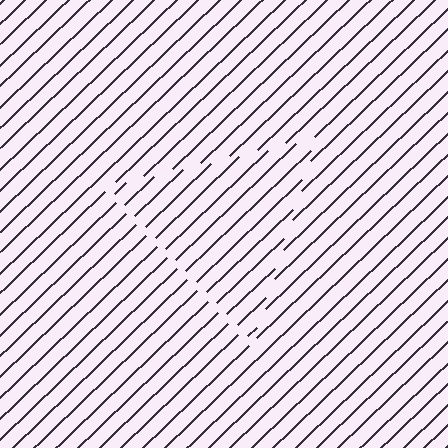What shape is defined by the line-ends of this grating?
An illusory triangle. The interior of the shape contains the same grating, shifted by half a period — the contour is defined by the phase discontinuity where line-ends from the inner and outer gratings abut.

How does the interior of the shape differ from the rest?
The interior of the shape contains the same grating, shifted by half a period — the contour is defined by the phase discontinuity where line-ends from the inner and outer gratings abut.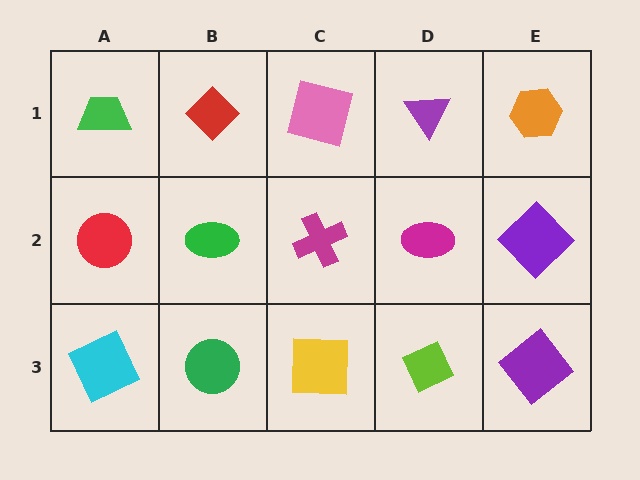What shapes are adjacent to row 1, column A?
A red circle (row 2, column A), a red diamond (row 1, column B).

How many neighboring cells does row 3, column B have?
3.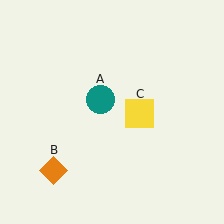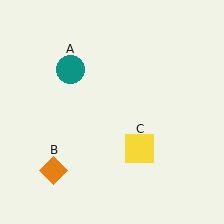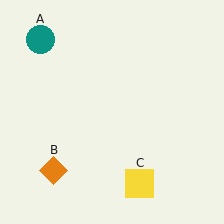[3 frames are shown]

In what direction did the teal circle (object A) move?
The teal circle (object A) moved up and to the left.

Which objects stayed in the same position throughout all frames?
Orange diamond (object B) remained stationary.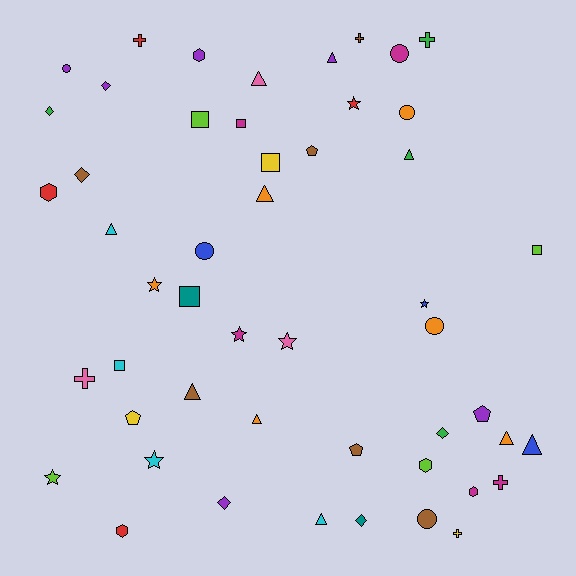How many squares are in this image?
There are 6 squares.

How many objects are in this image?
There are 50 objects.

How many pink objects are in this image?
There are 3 pink objects.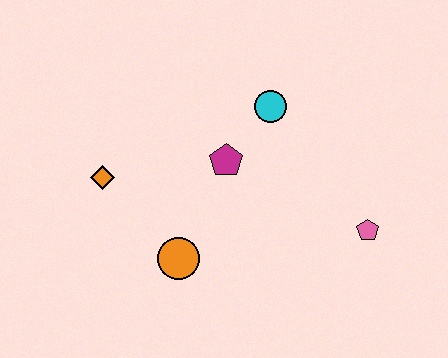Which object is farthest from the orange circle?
The pink pentagon is farthest from the orange circle.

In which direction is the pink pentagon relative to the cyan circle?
The pink pentagon is below the cyan circle.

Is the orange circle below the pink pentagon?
Yes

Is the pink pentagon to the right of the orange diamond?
Yes